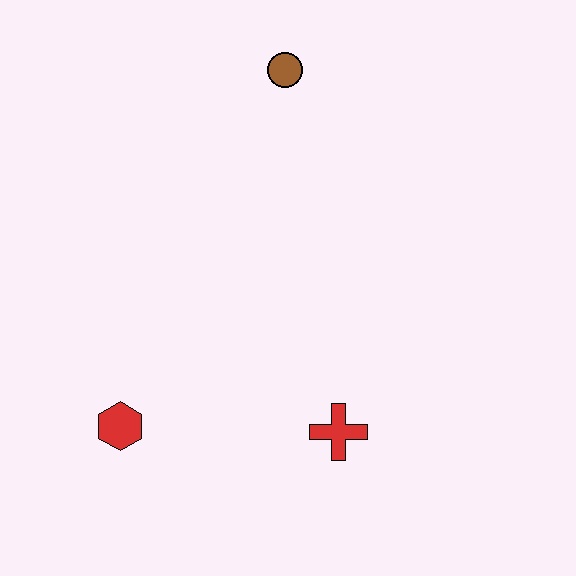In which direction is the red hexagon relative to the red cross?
The red hexagon is to the left of the red cross.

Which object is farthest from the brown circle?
The red hexagon is farthest from the brown circle.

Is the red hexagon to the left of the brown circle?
Yes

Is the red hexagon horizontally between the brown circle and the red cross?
No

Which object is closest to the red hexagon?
The red cross is closest to the red hexagon.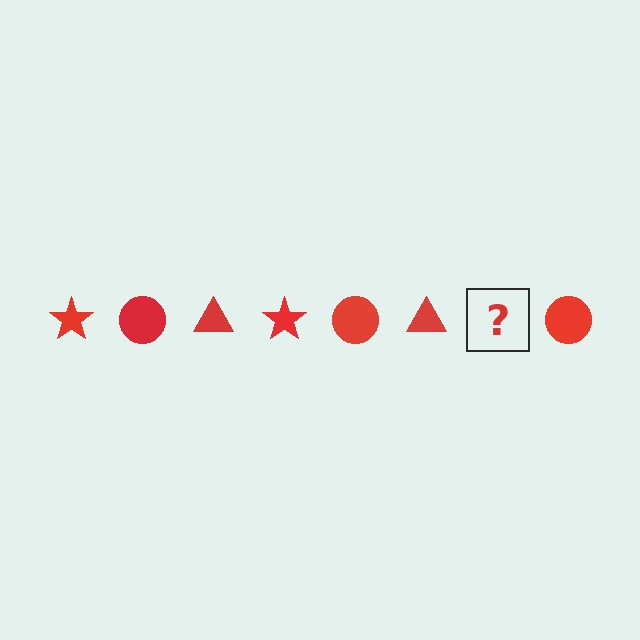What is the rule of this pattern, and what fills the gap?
The rule is that the pattern cycles through star, circle, triangle shapes in red. The gap should be filled with a red star.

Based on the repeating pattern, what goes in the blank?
The blank should be a red star.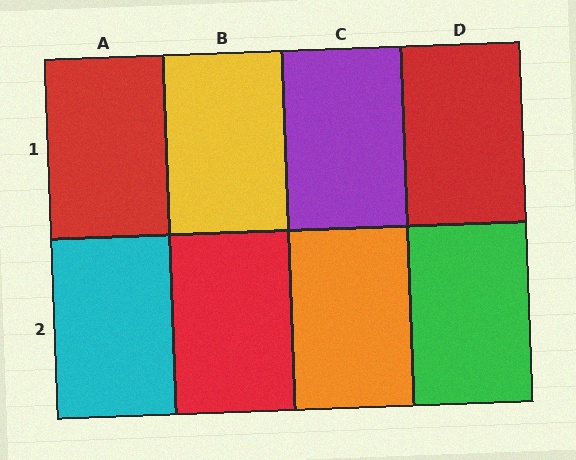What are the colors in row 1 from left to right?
Red, yellow, purple, red.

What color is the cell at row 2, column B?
Red.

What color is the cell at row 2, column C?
Orange.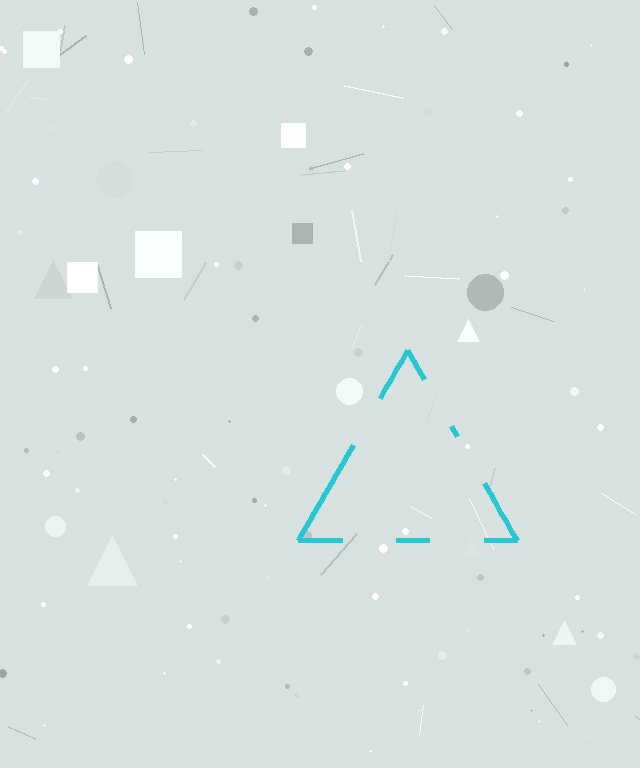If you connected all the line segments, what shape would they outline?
They would outline a triangle.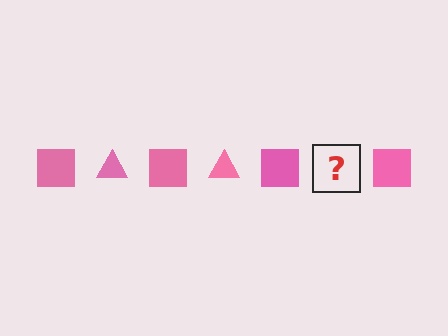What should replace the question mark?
The question mark should be replaced with a pink triangle.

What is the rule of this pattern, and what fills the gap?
The rule is that the pattern cycles through square, triangle shapes in pink. The gap should be filled with a pink triangle.